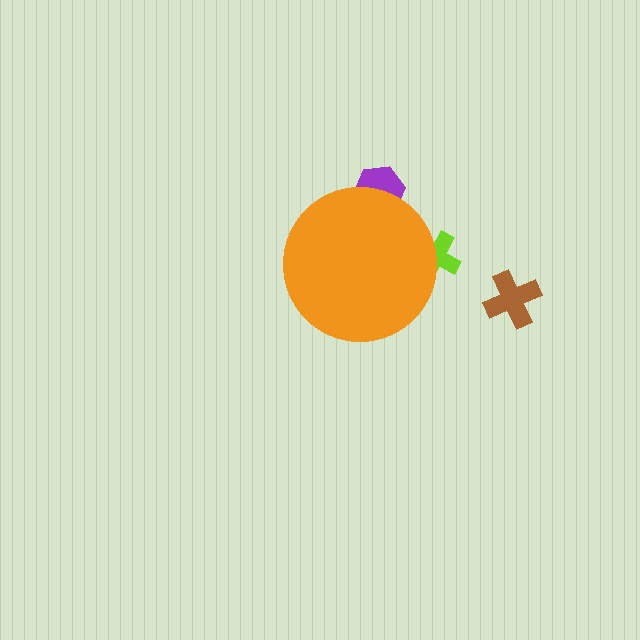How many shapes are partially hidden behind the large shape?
2 shapes are partially hidden.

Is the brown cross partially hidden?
No, the brown cross is fully visible.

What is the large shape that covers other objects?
An orange circle.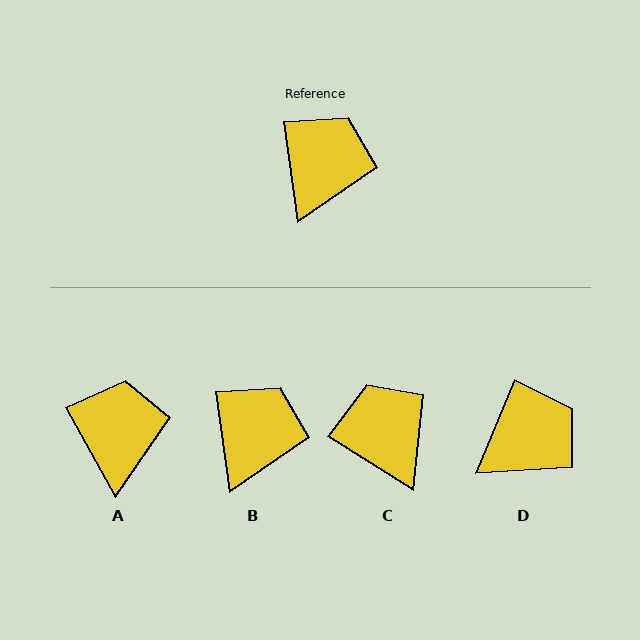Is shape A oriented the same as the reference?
No, it is off by about 21 degrees.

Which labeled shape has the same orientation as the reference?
B.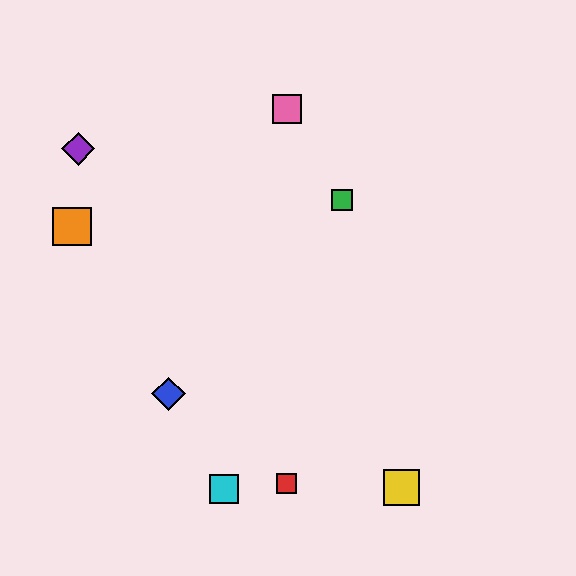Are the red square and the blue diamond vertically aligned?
No, the red square is at x≈287 and the blue diamond is at x≈168.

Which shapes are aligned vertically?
The red square, the pink square are aligned vertically.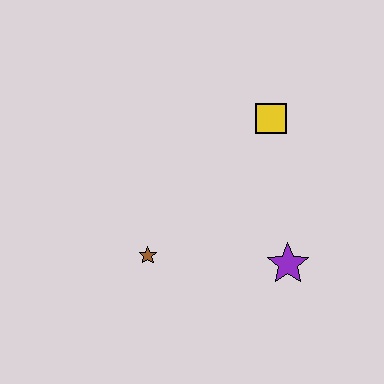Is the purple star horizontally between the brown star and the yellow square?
No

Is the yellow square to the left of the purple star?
Yes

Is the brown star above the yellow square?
No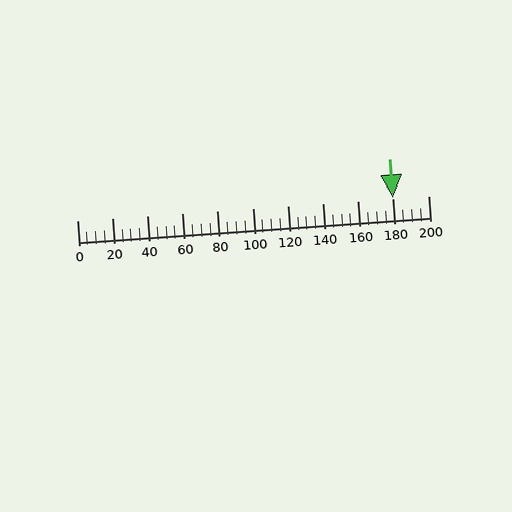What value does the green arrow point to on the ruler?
The green arrow points to approximately 180.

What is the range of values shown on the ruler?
The ruler shows values from 0 to 200.